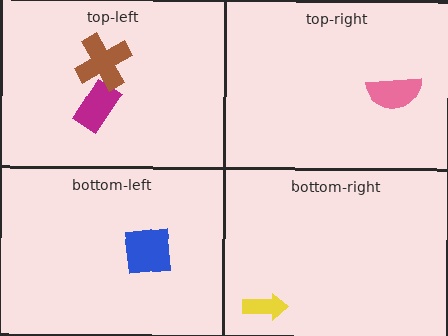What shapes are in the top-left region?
The magenta rectangle, the brown cross.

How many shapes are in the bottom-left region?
1.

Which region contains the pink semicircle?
The top-right region.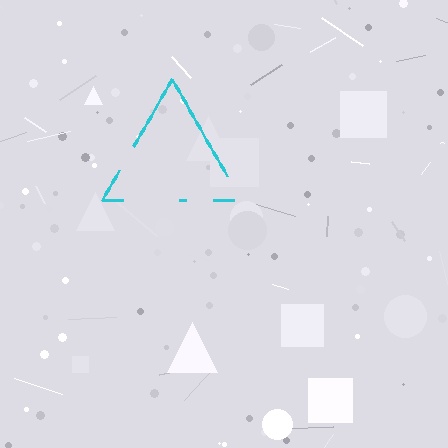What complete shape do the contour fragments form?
The contour fragments form a triangle.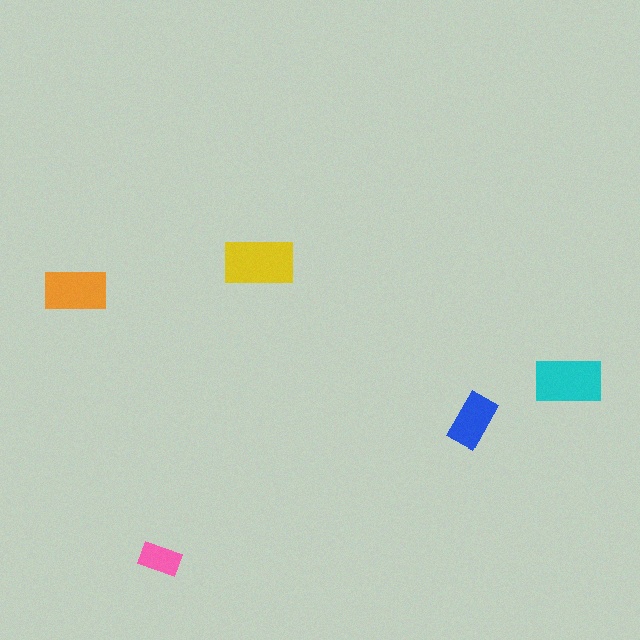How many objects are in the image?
There are 5 objects in the image.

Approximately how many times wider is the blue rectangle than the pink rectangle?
About 1.5 times wider.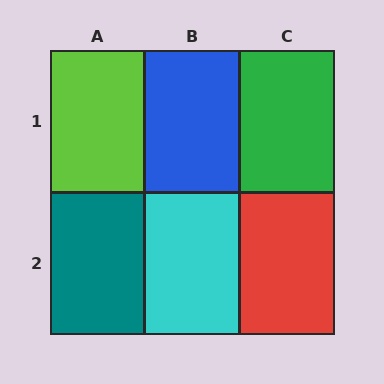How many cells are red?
1 cell is red.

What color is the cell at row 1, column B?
Blue.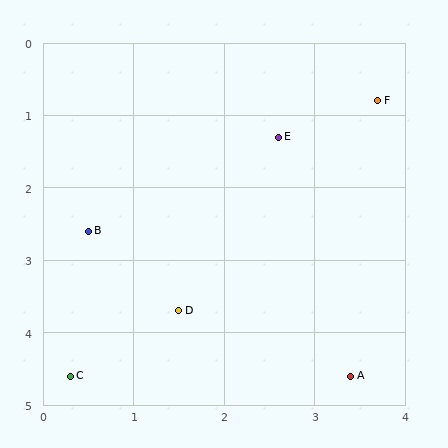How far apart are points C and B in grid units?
Points C and B are about 2.0 grid units apart.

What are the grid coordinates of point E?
Point E is at approximately (2.6, 1.3).